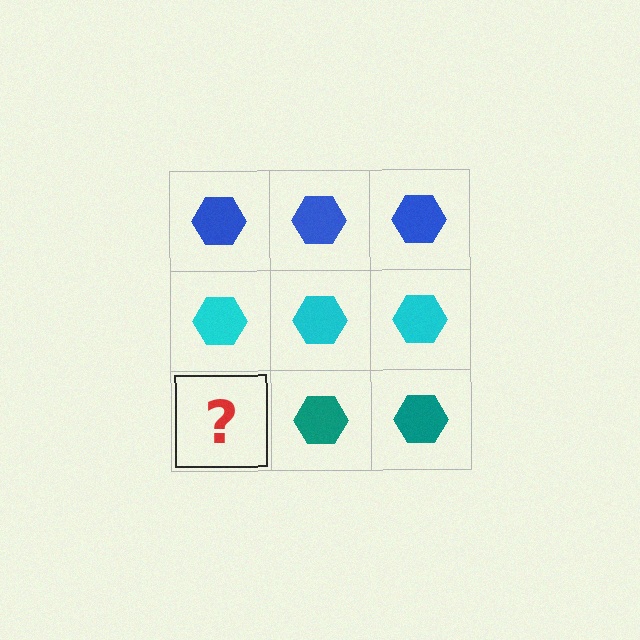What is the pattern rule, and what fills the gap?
The rule is that each row has a consistent color. The gap should be filled with a teal hexagon.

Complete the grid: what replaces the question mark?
The question mark should be replaced with a teal hexagon.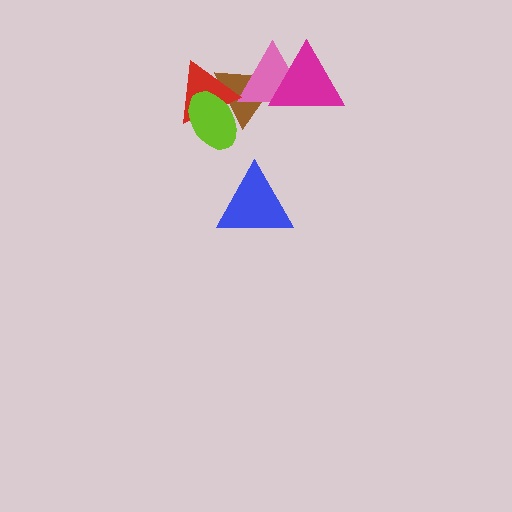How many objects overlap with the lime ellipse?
2 objects overlap with the lime ellipse.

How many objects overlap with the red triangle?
3 objects overlap with the red triangle.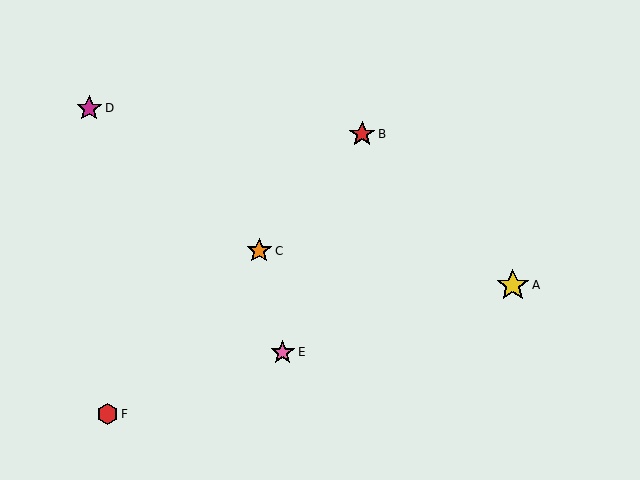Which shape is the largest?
The yellow star (labeled A) is the largest.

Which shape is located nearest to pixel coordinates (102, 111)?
The magenta star (labeled D) at (89, 108) is nearest to that location.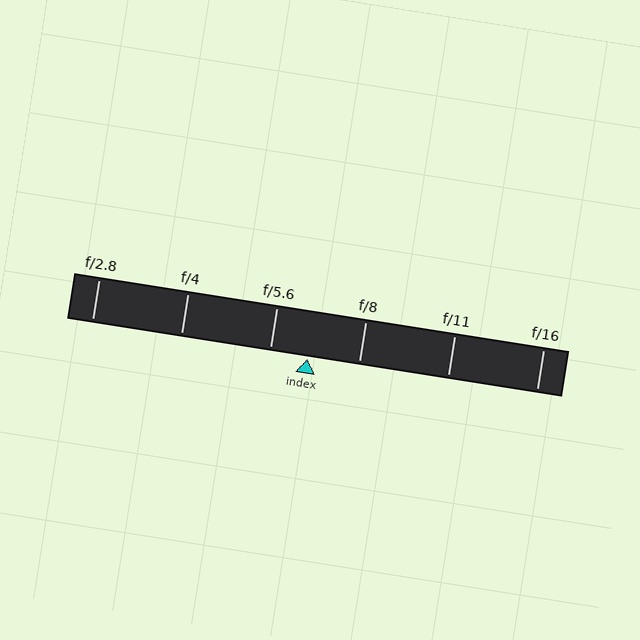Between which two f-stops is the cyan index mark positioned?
The index mark is between f/5.6 and f/8.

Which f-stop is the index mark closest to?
The index mark is closest to f/5.6.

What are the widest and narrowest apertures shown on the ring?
The widest aperture shown is f/2.8 and the narrowest is f/16.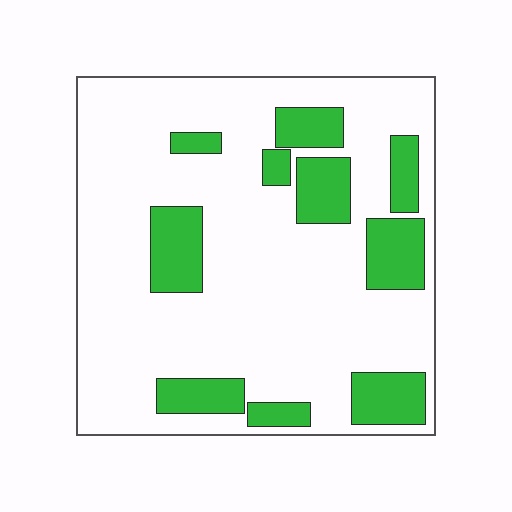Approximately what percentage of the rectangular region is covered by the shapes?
Approximately 20%.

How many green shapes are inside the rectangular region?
10.